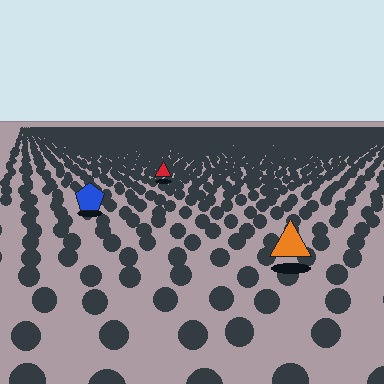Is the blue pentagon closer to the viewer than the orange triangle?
No. The orange triangle is closer — you can tell from the texture gradient: the ground texture is coarser near it.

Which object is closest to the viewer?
The orange triangle is closest. The texture marks near it are larger and more spread out.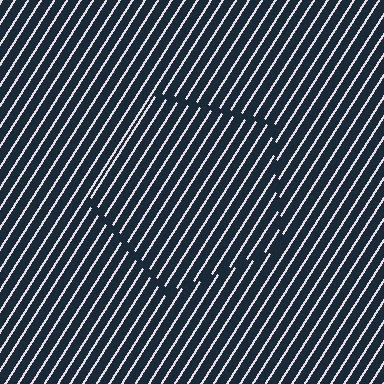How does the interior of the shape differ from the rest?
The interior of the shape contains the same grating, shifted by half a period — the contour is defined by the phase discontinuity where line-ends from the inner and outer gratings abut.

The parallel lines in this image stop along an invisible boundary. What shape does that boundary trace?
An illusory pentagon. The interior of the shape contains the same grating, shifted by half a period — the contour is defined by the phase discontinuity where line-ends from the inner and outer gratings abut.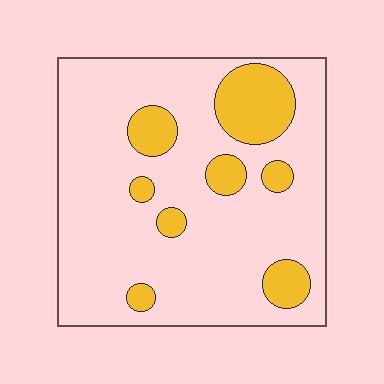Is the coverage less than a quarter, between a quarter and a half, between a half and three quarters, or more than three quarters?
Less than a quarter.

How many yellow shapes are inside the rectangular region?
8.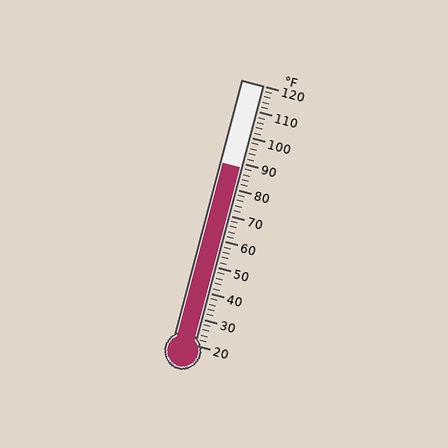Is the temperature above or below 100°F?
The temperature is below 100°F.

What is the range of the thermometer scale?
The thermometer scale ranges from 20°F to 120°F.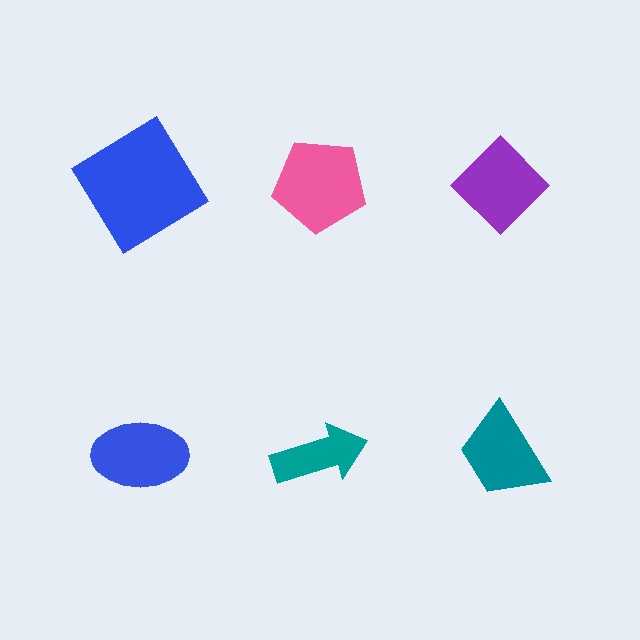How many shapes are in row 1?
3 shapes.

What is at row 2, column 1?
A blue ellipse.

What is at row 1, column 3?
A purple diamond.